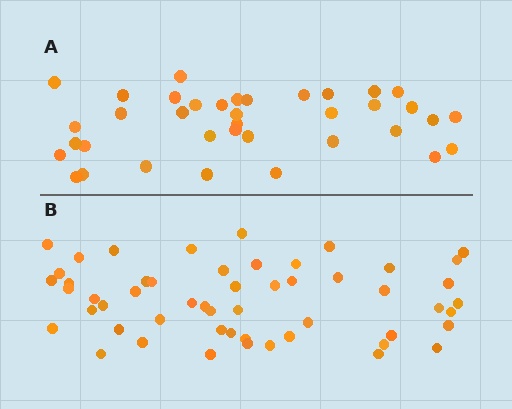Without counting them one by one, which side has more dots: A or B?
Region B (the bottom region) has more dots.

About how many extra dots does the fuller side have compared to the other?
Region B has approximately 15 more dots than region A.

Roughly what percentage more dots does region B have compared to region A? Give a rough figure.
About 45% more.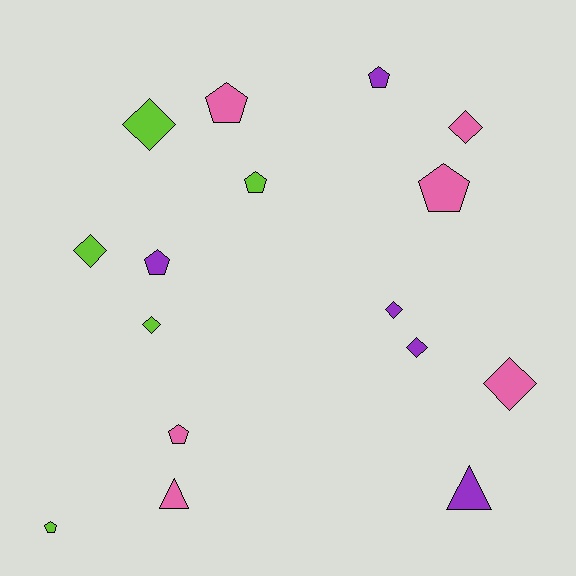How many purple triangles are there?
There is 1 purple triangle.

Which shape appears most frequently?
Pentagon, with 7 objects.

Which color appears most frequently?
Pink, with 6 objects.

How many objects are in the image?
There are 16 objects.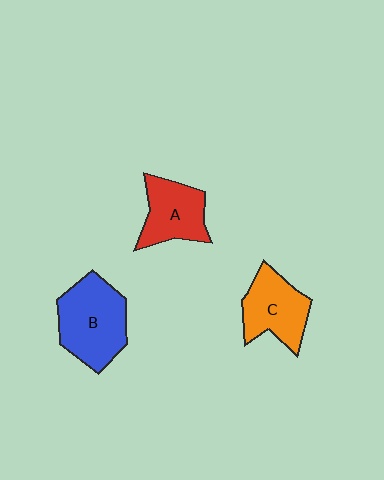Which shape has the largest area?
Shape B (blue).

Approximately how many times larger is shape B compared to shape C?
Approximately 1.3 times.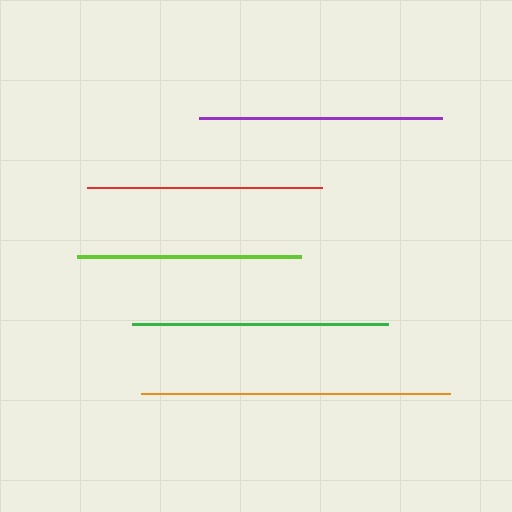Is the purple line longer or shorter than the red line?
The purple line is longer than the red line.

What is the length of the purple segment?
The purple segment is approximately 243 pixels long.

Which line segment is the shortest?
The lime line is the shortest at approximately 225 pixels.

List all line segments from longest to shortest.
From longest to shortest: orange, green, purple, red, lime.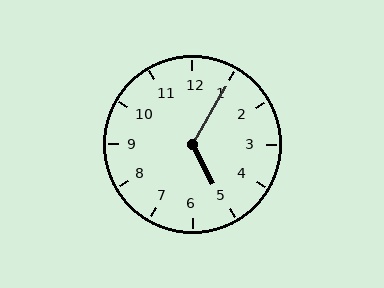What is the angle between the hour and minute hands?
Approximately 122 degrees.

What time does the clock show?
5:05.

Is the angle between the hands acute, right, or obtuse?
It is obtuse.